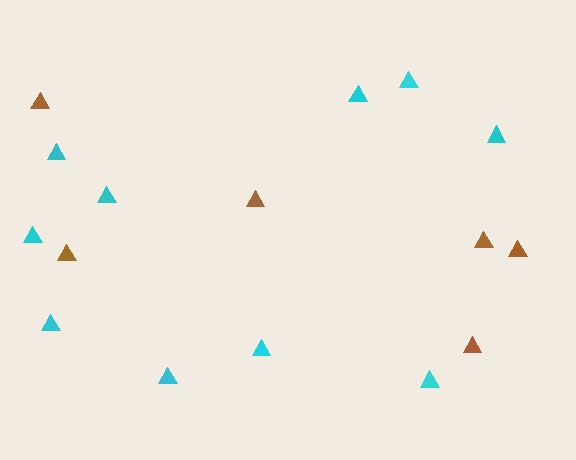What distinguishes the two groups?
There are 2 groups: one group of brown triangles (6) and one group of cyan triangles (10).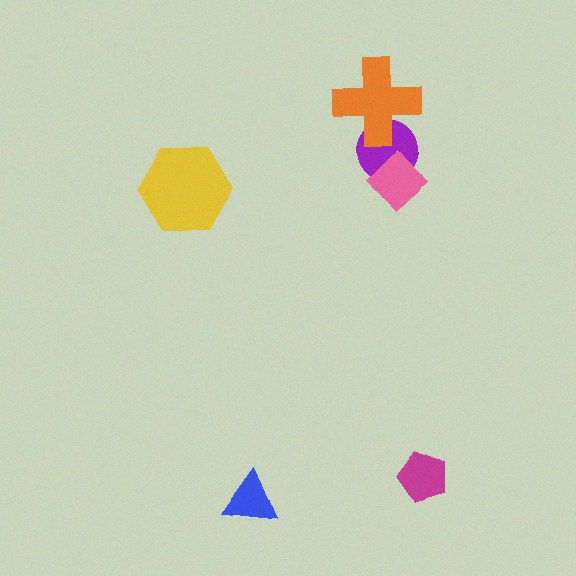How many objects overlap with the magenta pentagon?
0 objects overlap with the magenta pentagon.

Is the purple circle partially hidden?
Yes, it is partially covered by another shape.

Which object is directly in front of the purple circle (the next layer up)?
The orange cross is directly in front of the purple circle.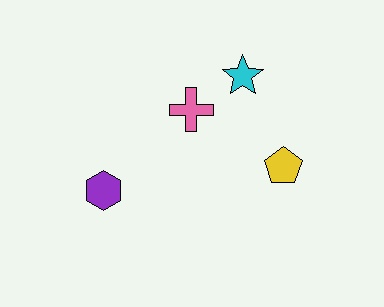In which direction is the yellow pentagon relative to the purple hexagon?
The yellow pentagon is to the right of the purple hexagon.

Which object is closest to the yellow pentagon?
The cyan star is closest to the yellow pentagon.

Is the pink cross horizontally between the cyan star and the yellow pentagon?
No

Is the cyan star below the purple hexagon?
No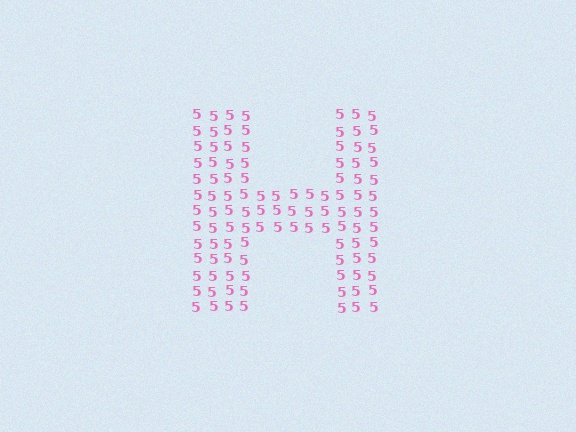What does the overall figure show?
The overall figure shows the letter H.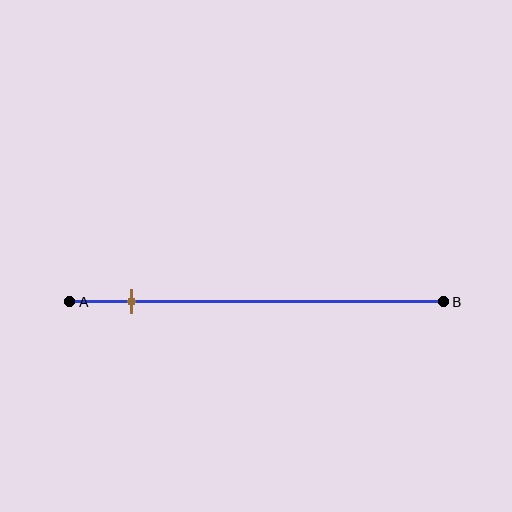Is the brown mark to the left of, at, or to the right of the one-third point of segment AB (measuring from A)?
The brown mark is to the left of the one-third point of segment AB.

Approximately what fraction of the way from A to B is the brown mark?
The brown mark is approximately 15% of the way from A to B.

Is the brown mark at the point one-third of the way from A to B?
No, the mark is at about 15% from A, not at the 33% one-third point.